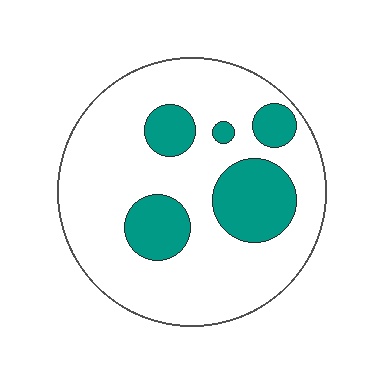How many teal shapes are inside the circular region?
5.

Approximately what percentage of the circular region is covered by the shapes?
Approximately 25%.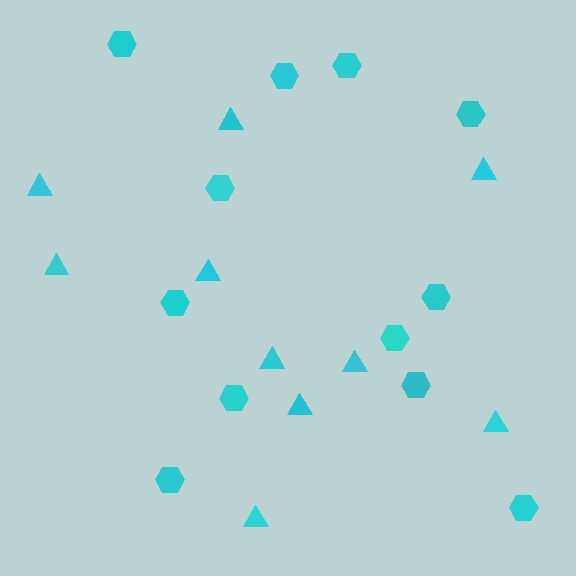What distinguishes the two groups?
There are 2 groups: one group of hexagons (12) and one group of triangles (10).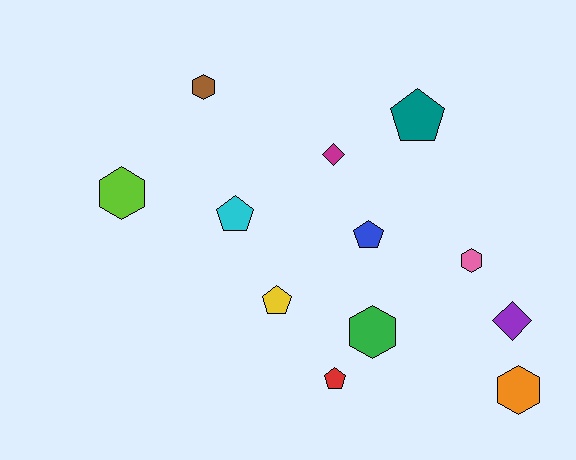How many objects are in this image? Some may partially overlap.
There are 12 objects.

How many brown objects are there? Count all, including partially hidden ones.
There is 1 brown object.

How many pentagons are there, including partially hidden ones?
There are 5 pentagons.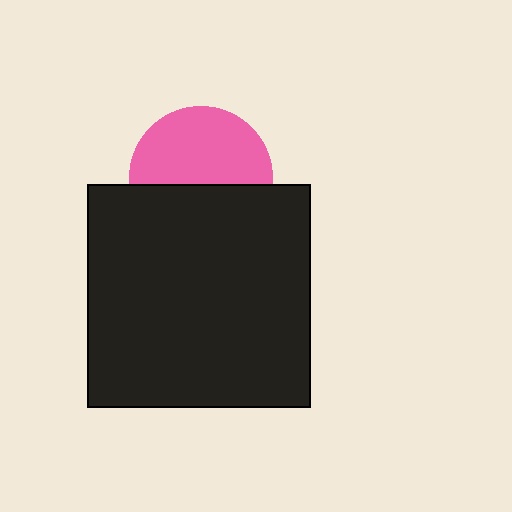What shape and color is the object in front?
The object in front is a black square.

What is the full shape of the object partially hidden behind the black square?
The partially hidden object is a pink circle.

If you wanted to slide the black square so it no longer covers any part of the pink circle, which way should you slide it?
Slide it down — that is the most direct way to separate the two shapes.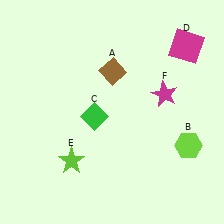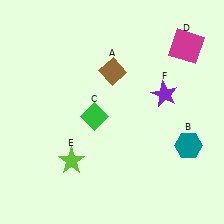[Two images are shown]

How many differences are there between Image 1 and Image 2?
There are 2 differences between the two images.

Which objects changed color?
B changed from lime to teal. F changed from magenta to purple.